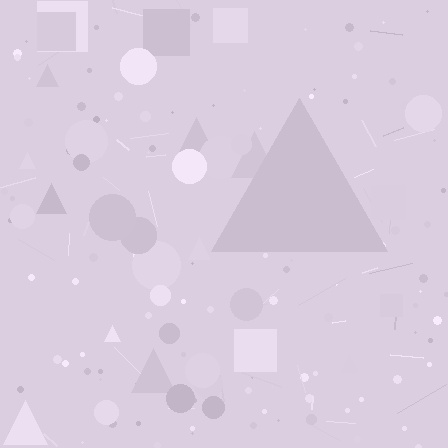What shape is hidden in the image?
A triangle is hidden in the image.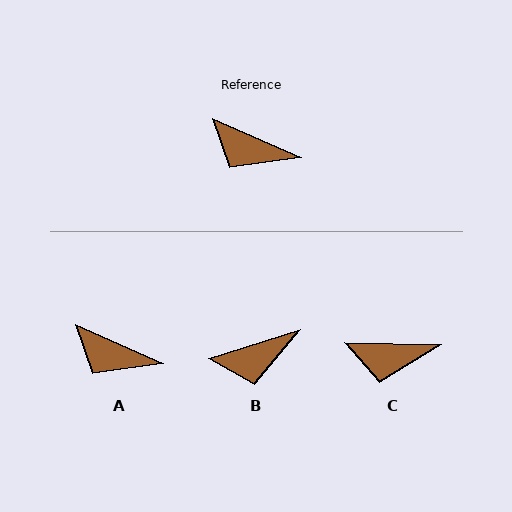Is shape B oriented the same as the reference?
No, it is off by about 42 degrees.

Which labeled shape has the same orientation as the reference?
A.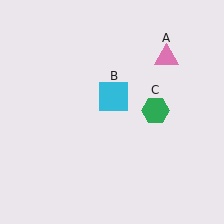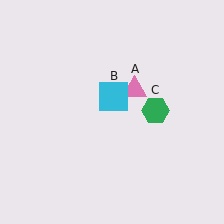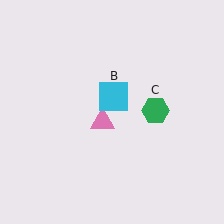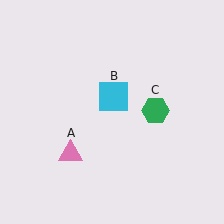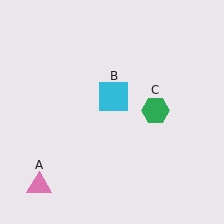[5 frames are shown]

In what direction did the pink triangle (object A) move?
The pink triangle (object A) moved down and to the left.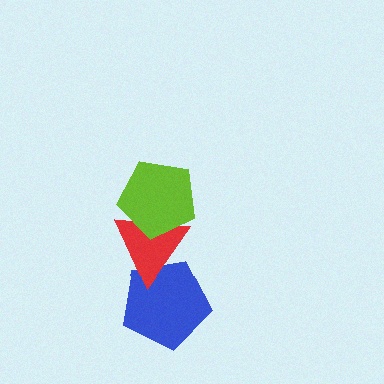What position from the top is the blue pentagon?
The blue pentagon is 3rd from the top.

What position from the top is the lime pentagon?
The lime pentagon is 1st from the top.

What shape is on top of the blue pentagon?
The red triangle is on top of the blue pentagon.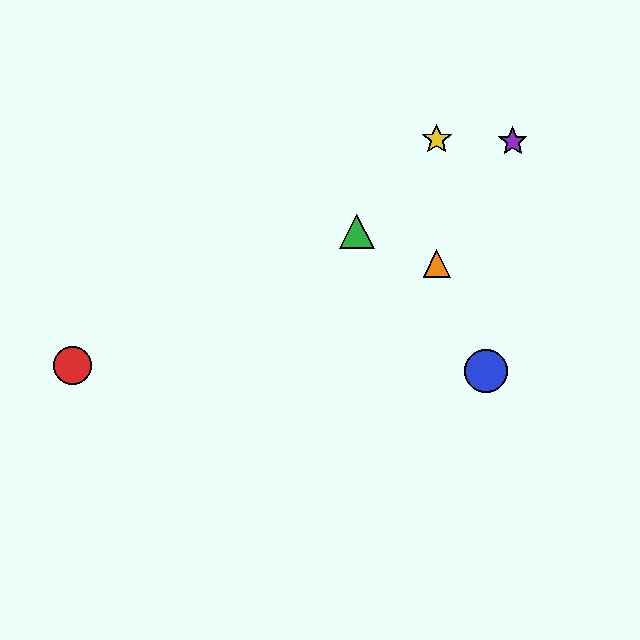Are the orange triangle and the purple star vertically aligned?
No, the orange triangle is at x≈437 and the purple star is at x≈513.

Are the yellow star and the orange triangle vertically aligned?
Yes, both are at x≈437.